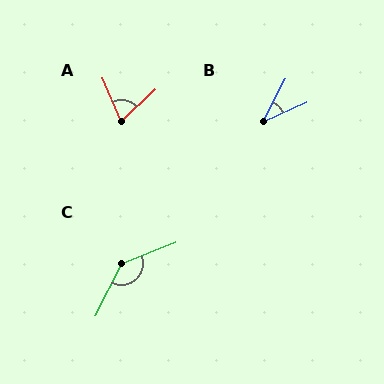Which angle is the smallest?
B, at approximately 38 degrees.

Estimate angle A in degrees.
Approximately 70 degrees.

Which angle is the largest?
C, at approximately 138 degrees.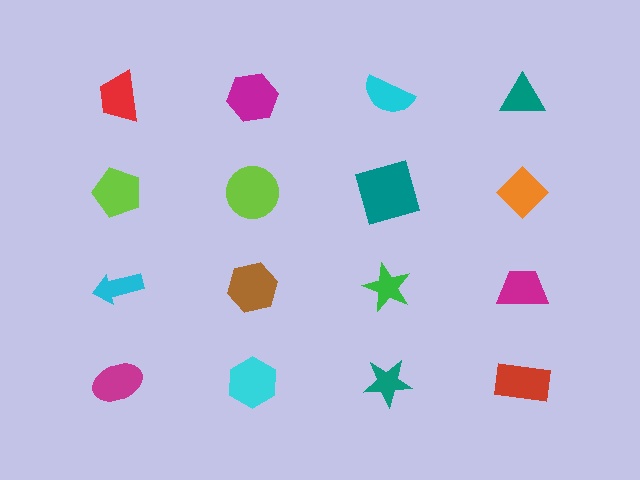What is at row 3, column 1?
A cyan arrow.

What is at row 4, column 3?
A teal star.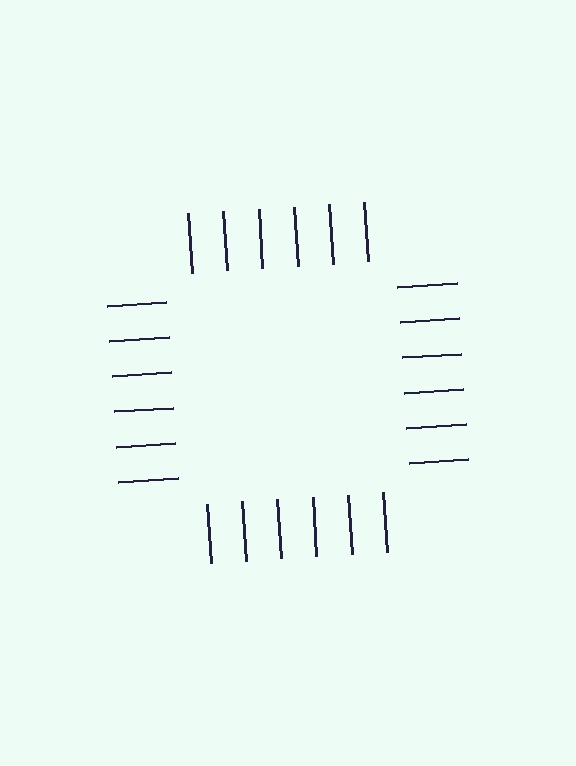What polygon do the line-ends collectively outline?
An illusory square — the line segments terminate on its edges but no continuous stroke is drawn.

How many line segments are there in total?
24 — 6 along each of the 4 edges.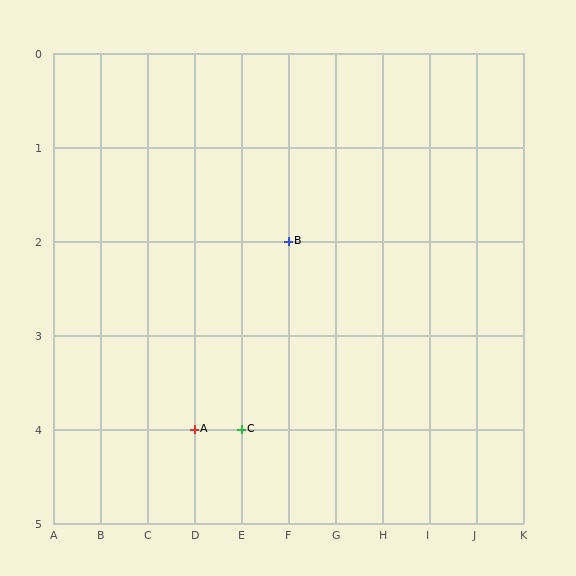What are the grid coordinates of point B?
Point B is at grid coordinates (F, 2).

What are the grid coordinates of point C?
Point C is at grid coordinates (E, 4).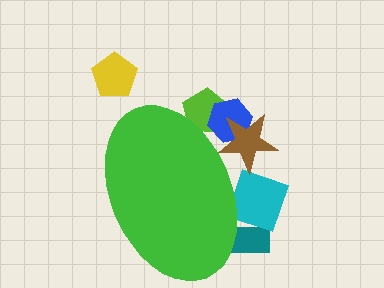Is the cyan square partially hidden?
Yes, the cyan square is partially hidden behind the green ellipse.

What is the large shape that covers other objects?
A green ellipse.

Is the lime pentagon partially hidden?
Yes, the lime pentagon is partially hidden behind the green ellipse.